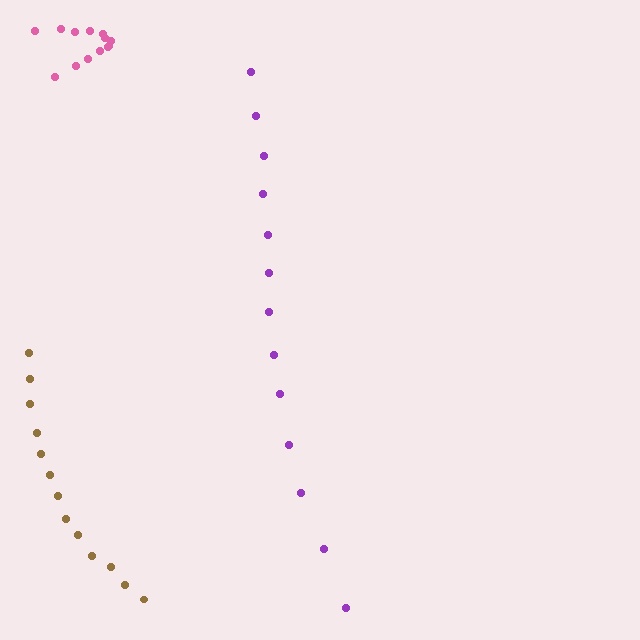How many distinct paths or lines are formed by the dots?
There are 3 distinct paths.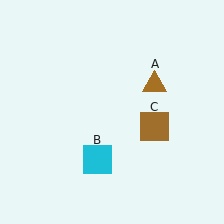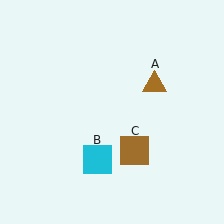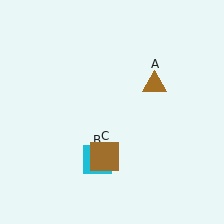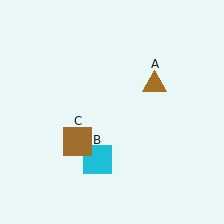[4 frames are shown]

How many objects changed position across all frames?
1 object changed position: brown square (object C).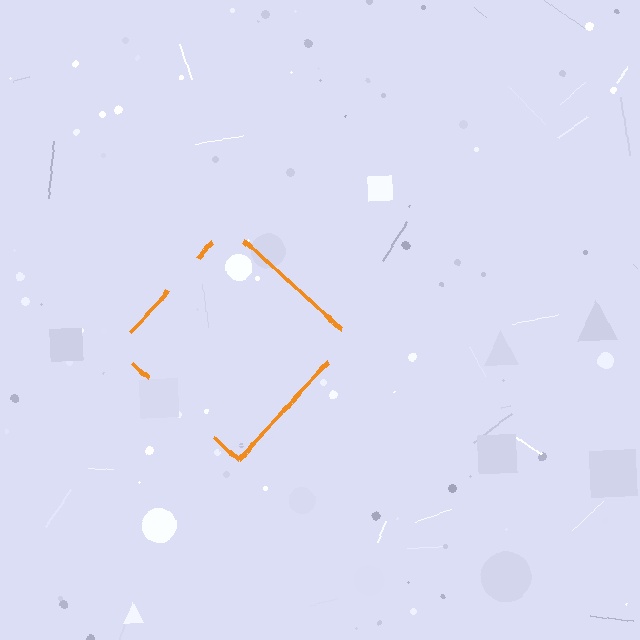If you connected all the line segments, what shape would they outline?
They would outline a diamond.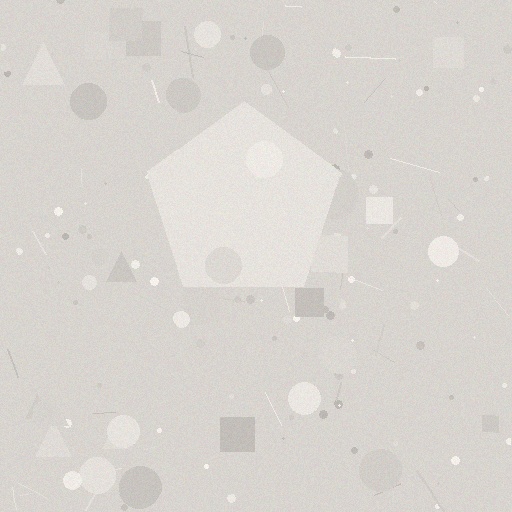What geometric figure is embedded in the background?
A pentagon is embedded in the background.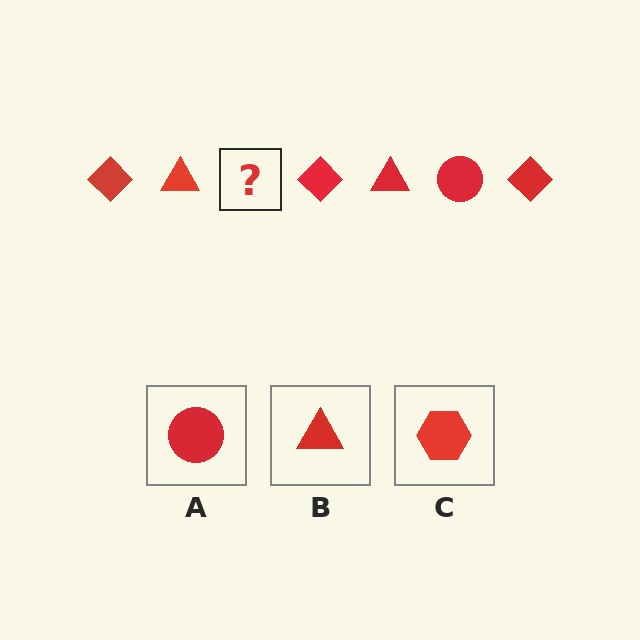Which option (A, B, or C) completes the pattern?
A.